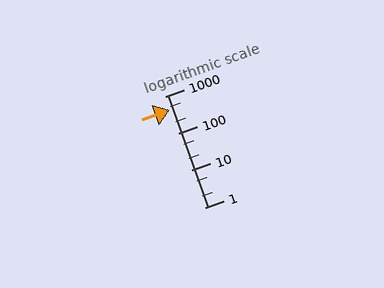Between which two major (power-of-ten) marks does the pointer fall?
The pointer is between 100 and 1000.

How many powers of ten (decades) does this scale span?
The scale spans 3 decades, from 1 to 1000.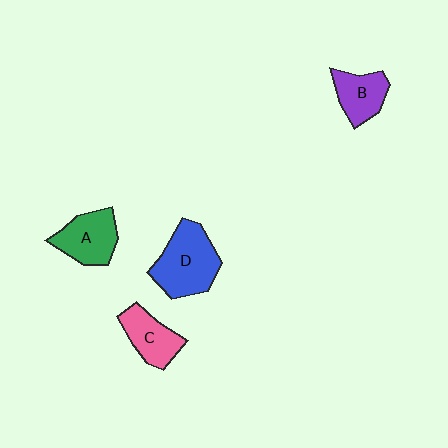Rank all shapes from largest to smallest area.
From largest to smallest: D (blue), A (green), C (pink), B (purple).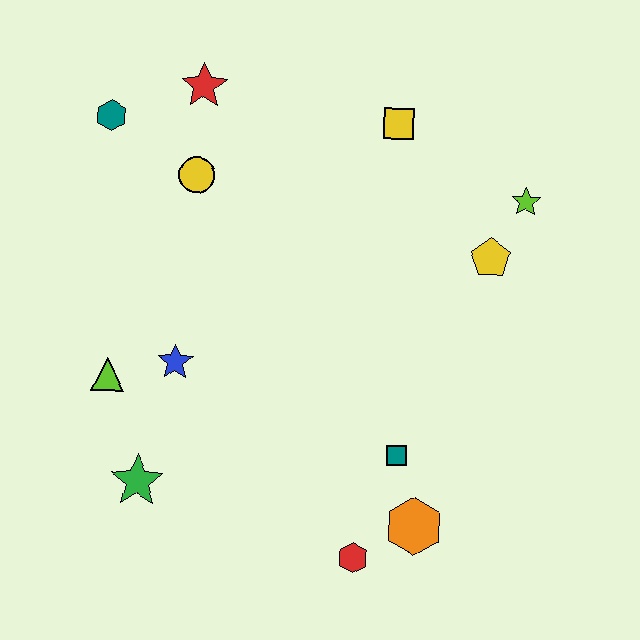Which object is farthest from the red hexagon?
The teal hexagon is farthest from the red hexagon.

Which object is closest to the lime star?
The yellow pentagon is closest to the lime star.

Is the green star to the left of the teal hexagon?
No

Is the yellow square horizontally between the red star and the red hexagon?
No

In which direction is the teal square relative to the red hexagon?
The teal square is above the red hexagon.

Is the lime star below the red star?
Yes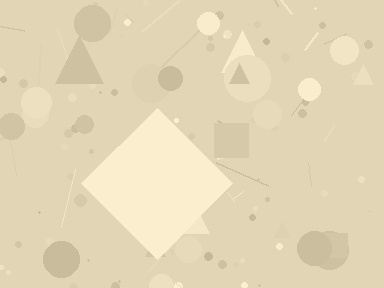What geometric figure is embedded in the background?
A diamond is embedded in the background.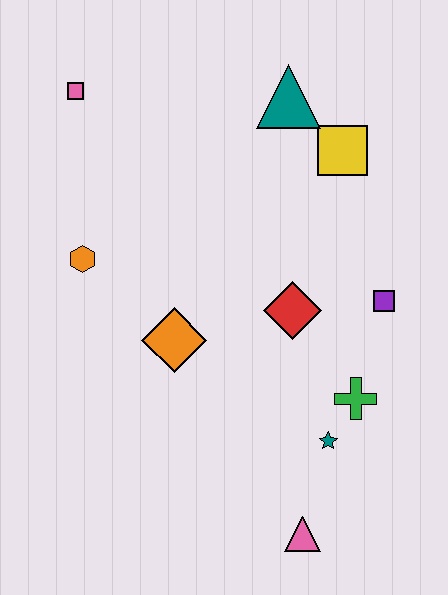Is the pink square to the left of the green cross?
Yes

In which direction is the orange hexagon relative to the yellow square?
The orange hexagon is to the left of the yellow square.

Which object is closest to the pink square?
The orange hexagon is closest to the pink square.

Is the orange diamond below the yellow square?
Yes